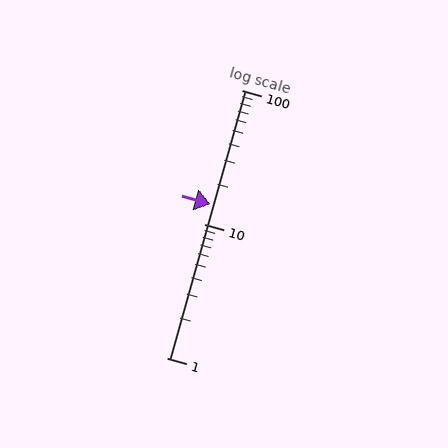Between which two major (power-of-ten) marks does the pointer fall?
The pointer is between 10 and 100.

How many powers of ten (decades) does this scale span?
The scale spans 2 decades, from 1 to 100.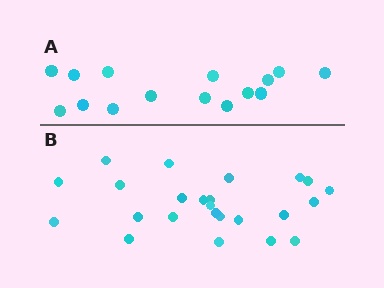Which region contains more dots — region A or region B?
Region B (the bottom region) has more dots.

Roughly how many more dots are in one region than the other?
Region B has roughly 8 or so more dots than region A.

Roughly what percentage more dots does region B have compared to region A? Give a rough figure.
About 60% more.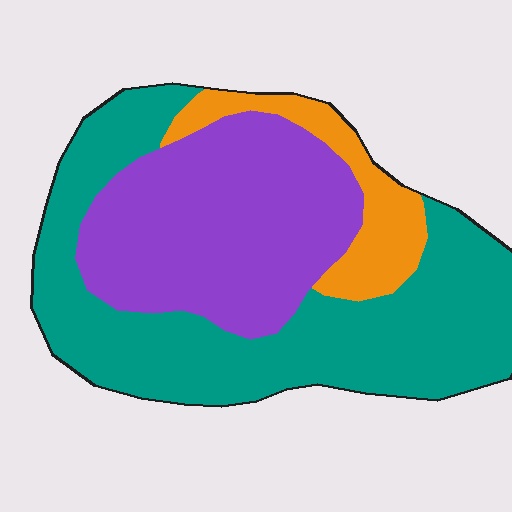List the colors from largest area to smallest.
From largest to smallest: teal, purple, orange.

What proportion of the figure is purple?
Purple covers around 40% of the figure.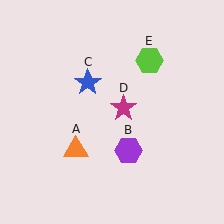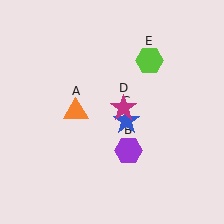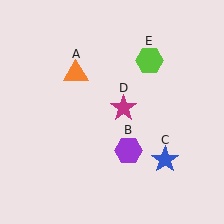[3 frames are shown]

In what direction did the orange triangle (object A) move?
The orange triangle (object A) moved up.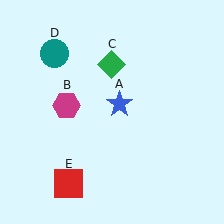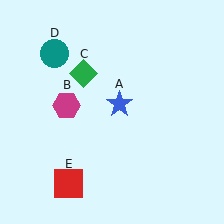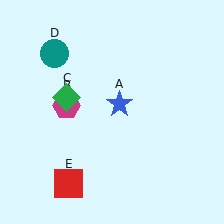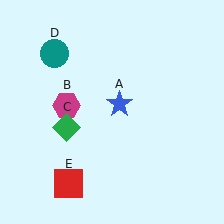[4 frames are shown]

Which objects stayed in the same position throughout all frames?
Blue star (object A) and magenta hexagon (object B) and teal circle (object D) and red square (object E) remained stationary.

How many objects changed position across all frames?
1 object changed position: green diamond (object C).